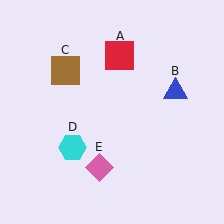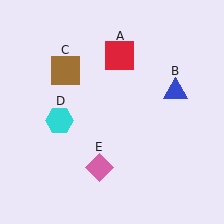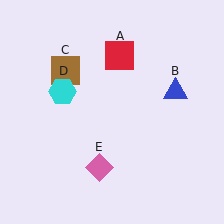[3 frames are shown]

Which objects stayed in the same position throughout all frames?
Red square (object A) and blue triangle (object B) and brown square (object C) and pink diamond (object E) remained stationary.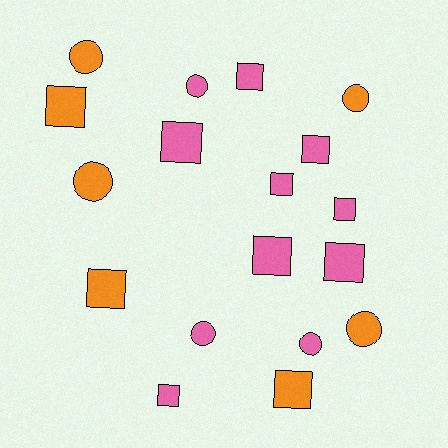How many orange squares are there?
There are 3 orange squares.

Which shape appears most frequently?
Square, with 11 objects.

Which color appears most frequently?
Pink, with 11 objects.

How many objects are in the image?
There are 18 objects.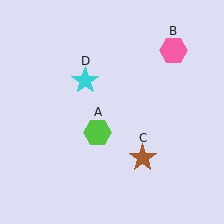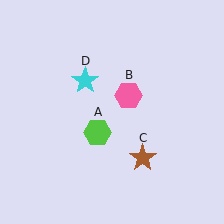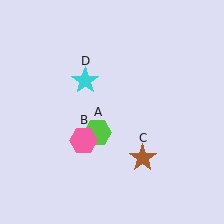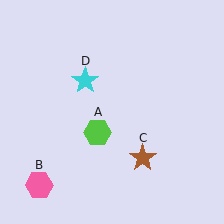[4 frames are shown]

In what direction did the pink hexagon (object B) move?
The pink hexagon (object B) moved down and to the left.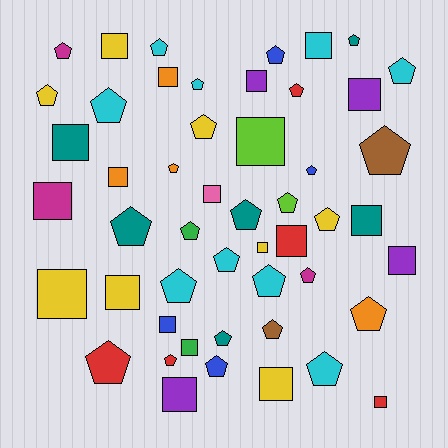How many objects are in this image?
There are 50 objects.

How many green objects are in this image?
There are 2 green objects.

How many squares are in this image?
There are 21 squares.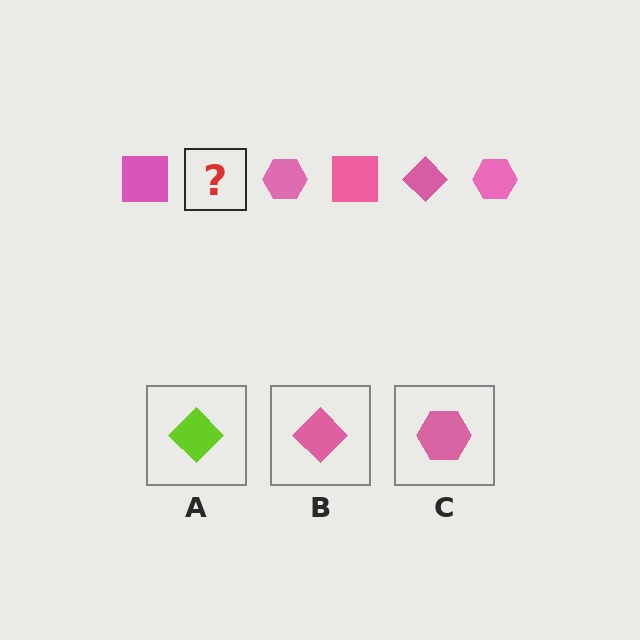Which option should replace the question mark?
Option B.